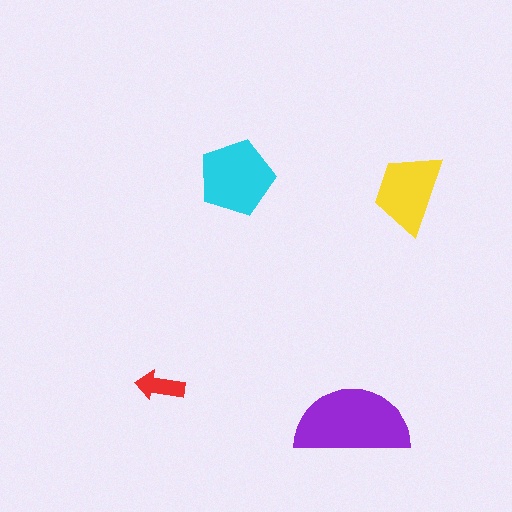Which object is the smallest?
The red arrow.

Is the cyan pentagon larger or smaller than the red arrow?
Larger.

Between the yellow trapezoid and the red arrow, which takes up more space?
The yellow trapezoid.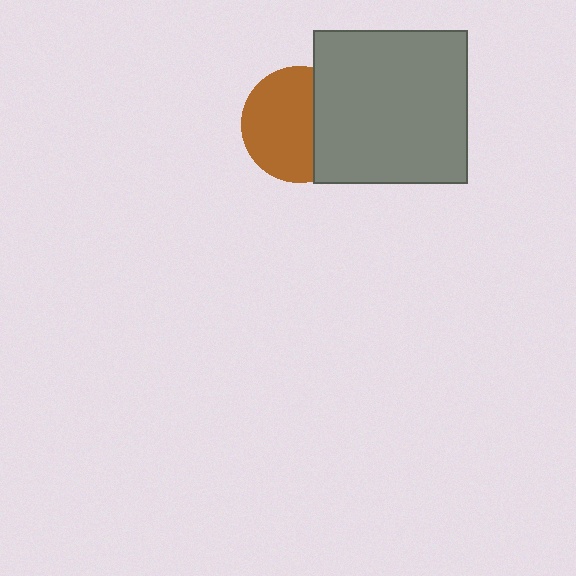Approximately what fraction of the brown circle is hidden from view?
Roughly 35% of the brown circle is hidden behind the gray square.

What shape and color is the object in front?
The object in front is a gray square.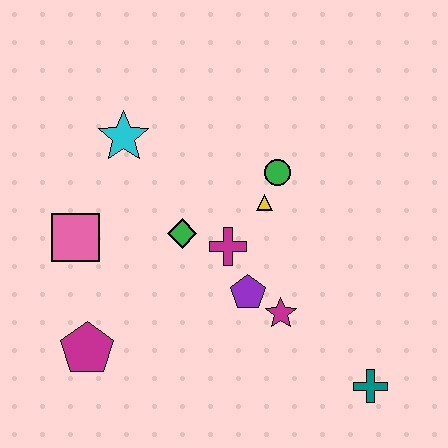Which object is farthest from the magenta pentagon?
The teal cross is farthest from the magenta pentagon.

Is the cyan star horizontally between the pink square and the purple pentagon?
Yes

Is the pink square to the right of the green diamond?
No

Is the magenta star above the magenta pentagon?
Yes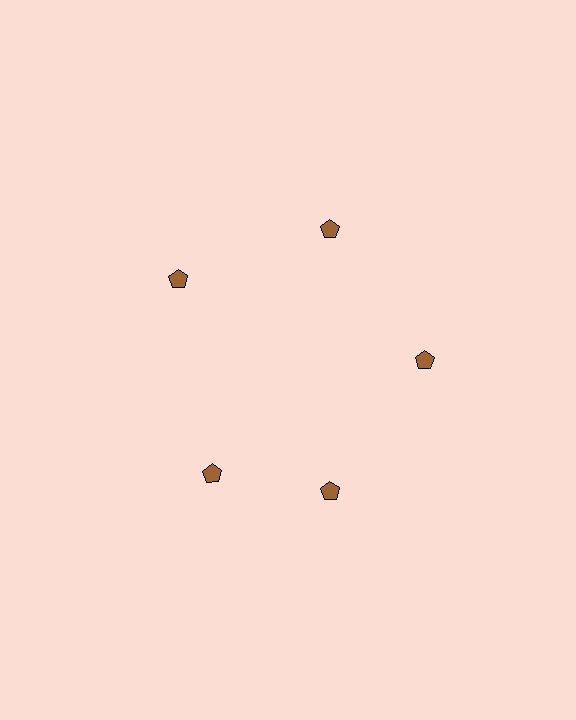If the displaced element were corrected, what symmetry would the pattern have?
It would have 5-fold rotational symmetry — the pattern would map onto itself every 72 degrees.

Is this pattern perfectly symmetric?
No. The 5 brown pentagons are arranged in a ring, but one element near the 8 o'clock position is rotated out of alignment along the ring, breaking the 5-fold rotational symmetry.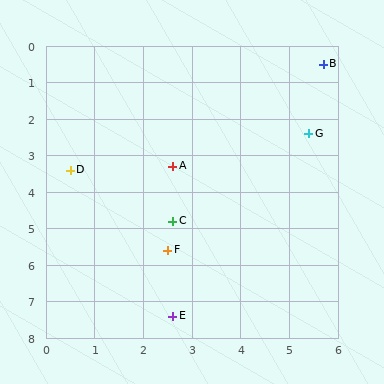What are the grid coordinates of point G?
Point G is at approximately (5.4, 2.4).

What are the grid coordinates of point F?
Point F is at approximately (2.5, 5.6).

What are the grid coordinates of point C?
Point C is at approximately (2.6, 4.8).